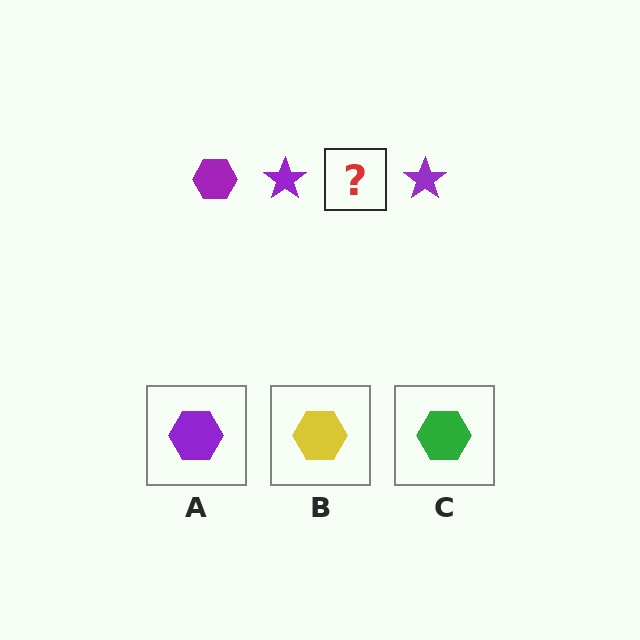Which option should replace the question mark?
Option A.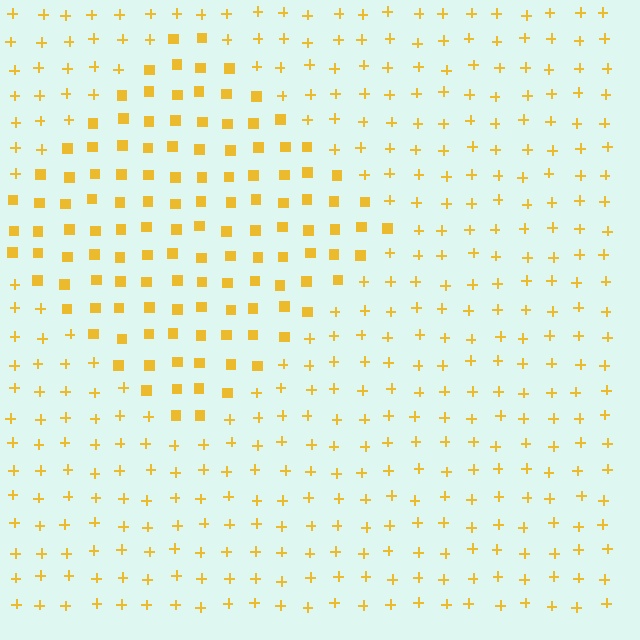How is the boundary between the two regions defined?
The boundary is defined by a change in element shape: squares inside vs. plus signs outside. All elements share the same color and spacing.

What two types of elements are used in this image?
The image uses squares inside the diamond region and plus signs outside it.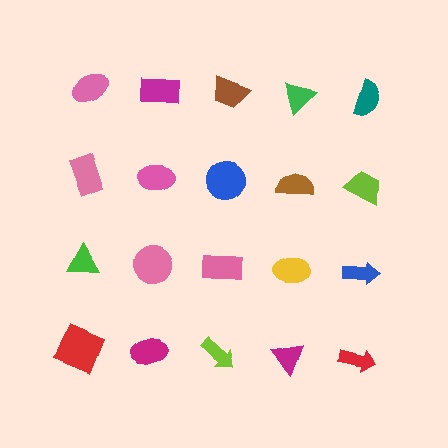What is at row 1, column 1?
A pink ellipse.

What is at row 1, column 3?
A brown trapezoid.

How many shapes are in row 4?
5 shapes.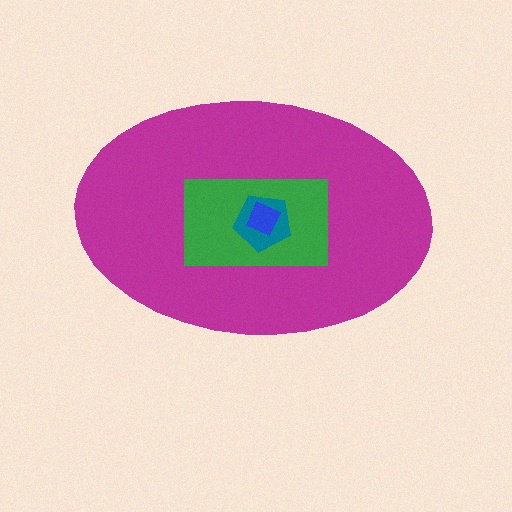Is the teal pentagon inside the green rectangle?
Yes.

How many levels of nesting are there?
4.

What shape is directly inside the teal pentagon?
The blue square.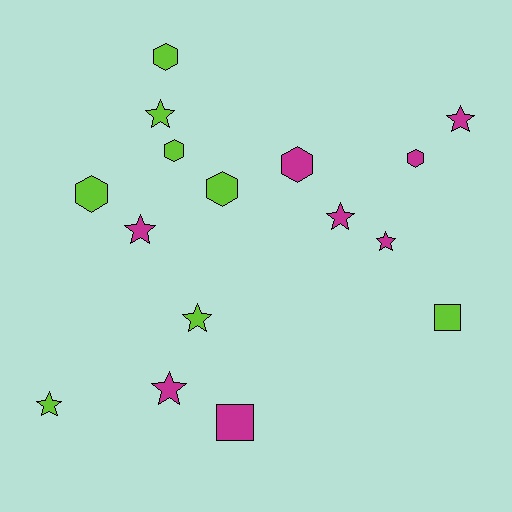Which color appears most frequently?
Lime, with 8 objects.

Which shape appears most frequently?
Star, with 8 objects.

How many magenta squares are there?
There is 1 magenta square.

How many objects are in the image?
There are 16 objects.